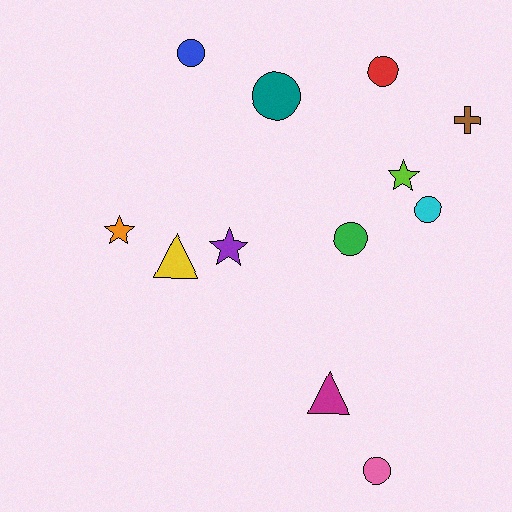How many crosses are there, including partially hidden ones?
There is 1 cross.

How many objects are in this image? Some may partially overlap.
There are 12 objects.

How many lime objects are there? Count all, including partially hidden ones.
There is 1 lime object.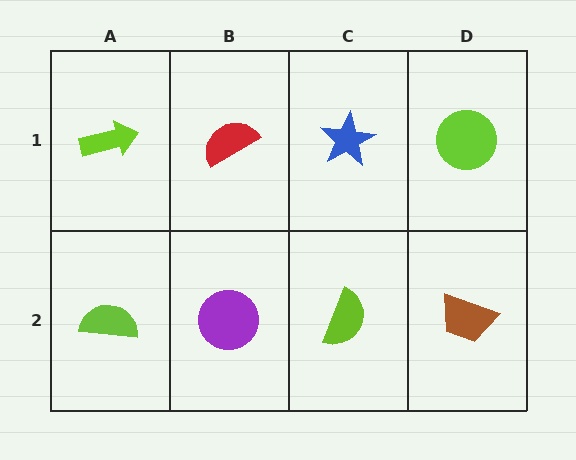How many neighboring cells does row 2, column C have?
3.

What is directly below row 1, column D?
A brown trapezoid.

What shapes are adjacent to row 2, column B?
A red semicircle (row 1, column B), a lime semicircle (row 2, column A), a lime semicircle (row 2, column C).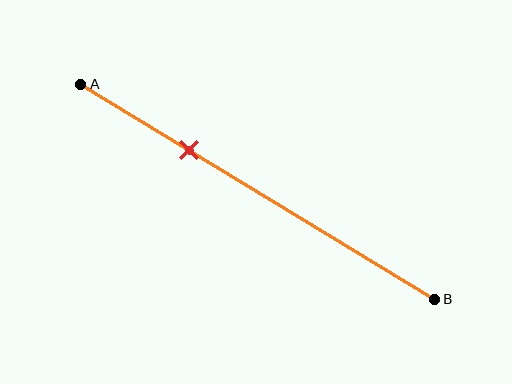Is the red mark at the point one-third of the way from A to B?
Yes, the mark is approximately at the one-third point.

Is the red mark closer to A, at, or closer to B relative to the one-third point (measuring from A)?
The red mark is approximately at the one-third point of segment AB.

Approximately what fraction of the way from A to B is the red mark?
The red mark is approximately 30% of the way from A to B.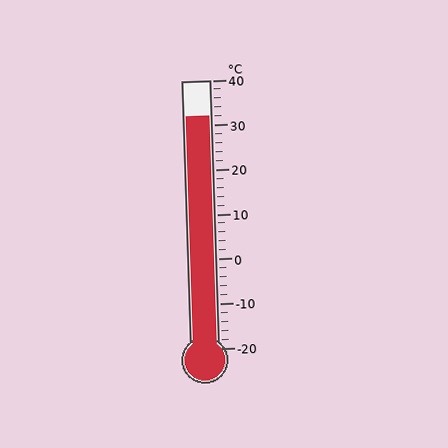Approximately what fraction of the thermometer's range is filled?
The thermometer is filled to approximately 85% of its range.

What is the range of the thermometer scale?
The thermometer scale ranges from -20°C to 40°C.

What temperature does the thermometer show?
The thermometer shows approximately 32°C.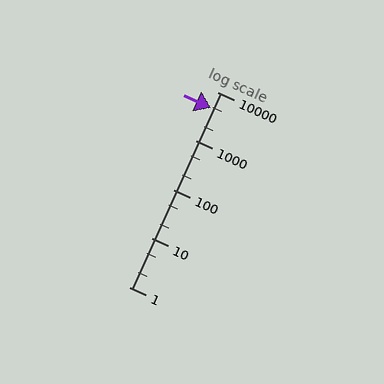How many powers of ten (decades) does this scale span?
The scale spans 4 decades, from 1 to 10000.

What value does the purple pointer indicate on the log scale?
The pointer indicates approximately 4700.